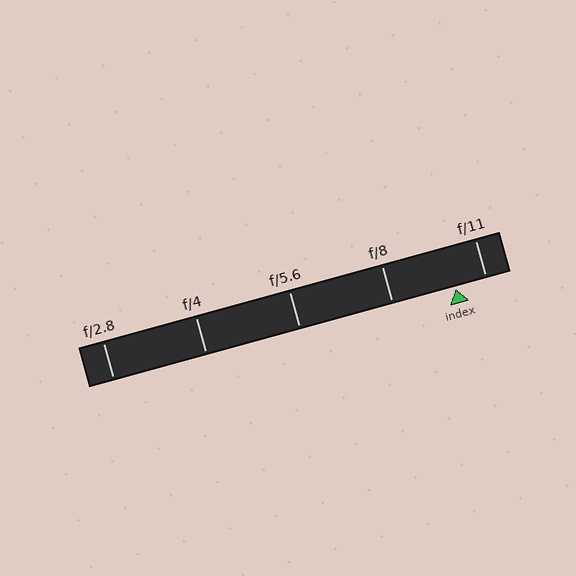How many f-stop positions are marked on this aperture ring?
There are 5 f-stop positions marked.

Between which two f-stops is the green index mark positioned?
The index mark is between f/8 and f/11.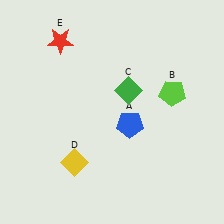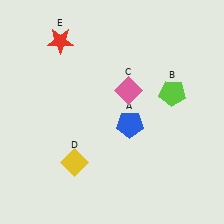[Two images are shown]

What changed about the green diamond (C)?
In Image 1, C is green. In Image 2, it changed to pink.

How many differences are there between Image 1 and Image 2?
There is 1 difference between the two images.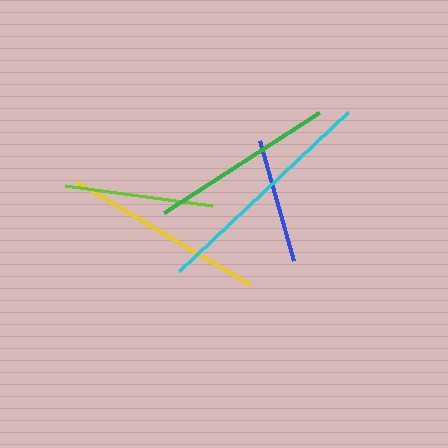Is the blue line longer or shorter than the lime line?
The lime line is longer than the blue line.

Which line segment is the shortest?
The blue line is the shortest at approximately 124 pixels.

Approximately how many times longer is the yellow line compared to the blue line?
The yellow line is approximately 1.6 times the length of the blue line.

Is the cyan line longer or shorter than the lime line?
The cyan line is longer than the lime line.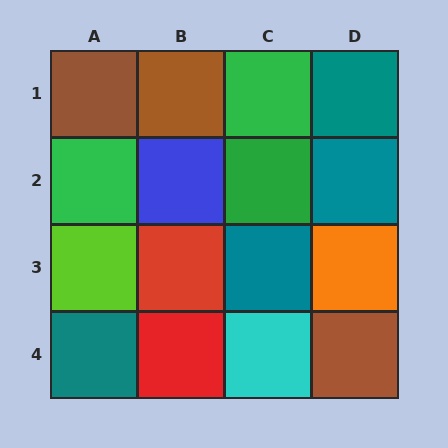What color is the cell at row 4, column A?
Teal.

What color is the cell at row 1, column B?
Brown.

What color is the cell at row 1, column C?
Green.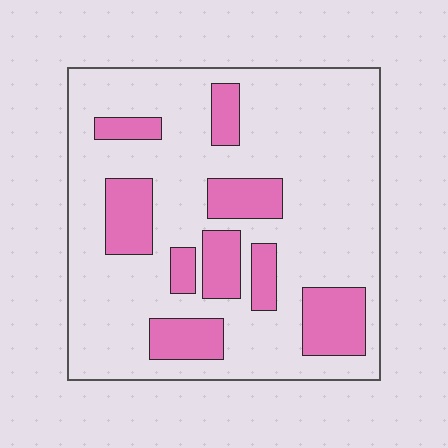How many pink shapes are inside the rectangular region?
9.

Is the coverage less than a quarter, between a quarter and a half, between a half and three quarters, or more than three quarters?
Less than a quarter.